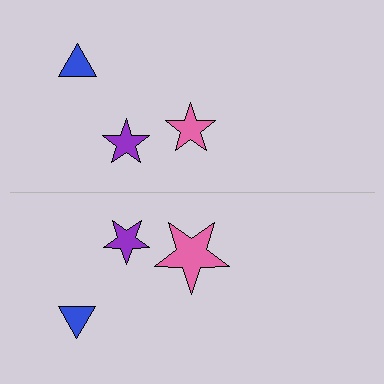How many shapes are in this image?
There are 6 shapes in this image.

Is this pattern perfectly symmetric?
No, the pattern is not perfectly symmetric. The pink star on the bottom side has a different size than its mirror counterpart.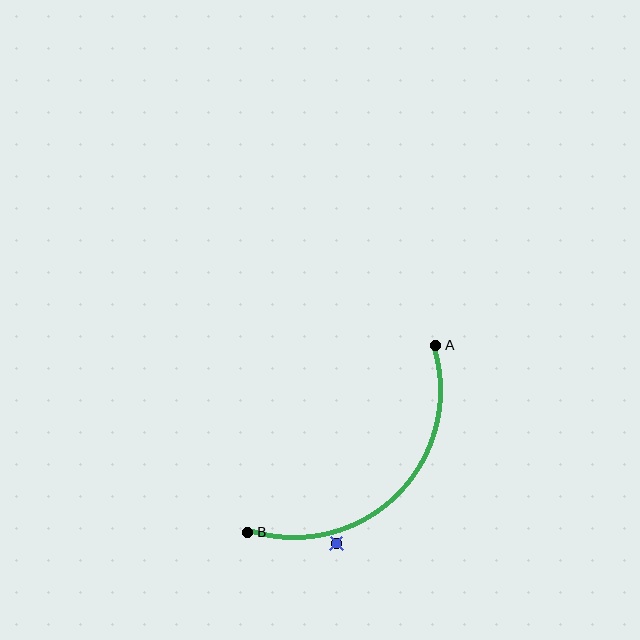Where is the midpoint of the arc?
The arc midpoint is the point on the curve farthest from the straight line joining A and B. It sits below and to the right of that line.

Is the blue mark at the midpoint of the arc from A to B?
No — the blue mark does not lie on the arc at all. It sits slightly outside the curve.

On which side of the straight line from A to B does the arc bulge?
The arc bulges below and to the right of the straight line connecting A and B.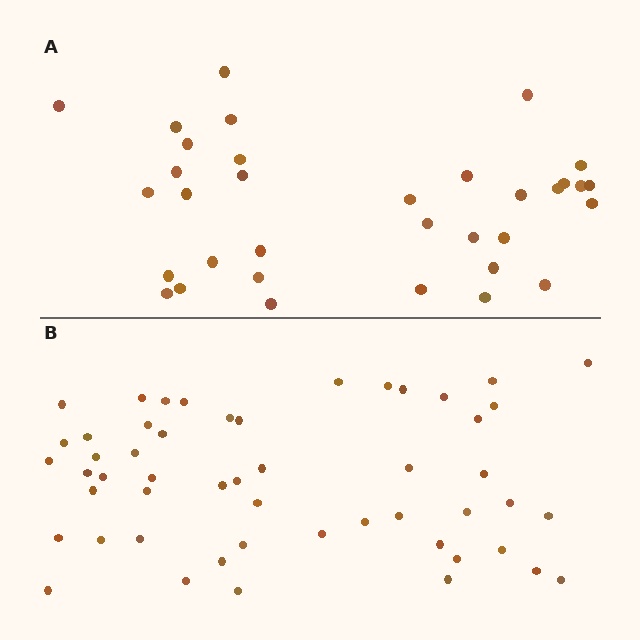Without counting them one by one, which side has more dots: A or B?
Region B (the bottom region) has more dots.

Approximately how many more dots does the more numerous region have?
Region B has approximately 20 more dots than region A.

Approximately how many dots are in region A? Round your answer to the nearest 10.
About 30 dots. (The exact count is 34, which rounds to 30.)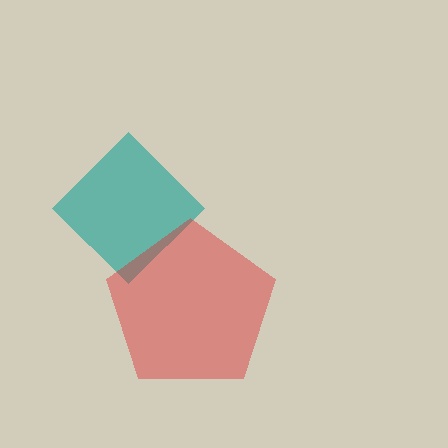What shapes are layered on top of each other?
The layered shapes are: a teal diamond, a red pentagon.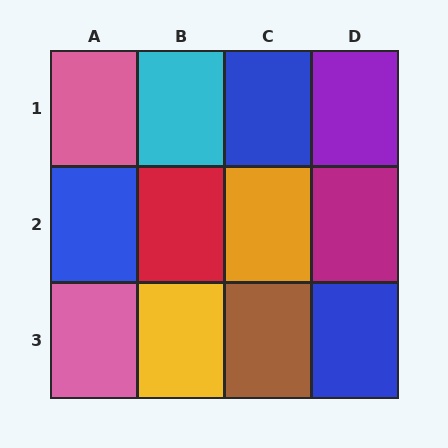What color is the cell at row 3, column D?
Blue.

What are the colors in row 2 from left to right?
Blue, red, orange, magenta.